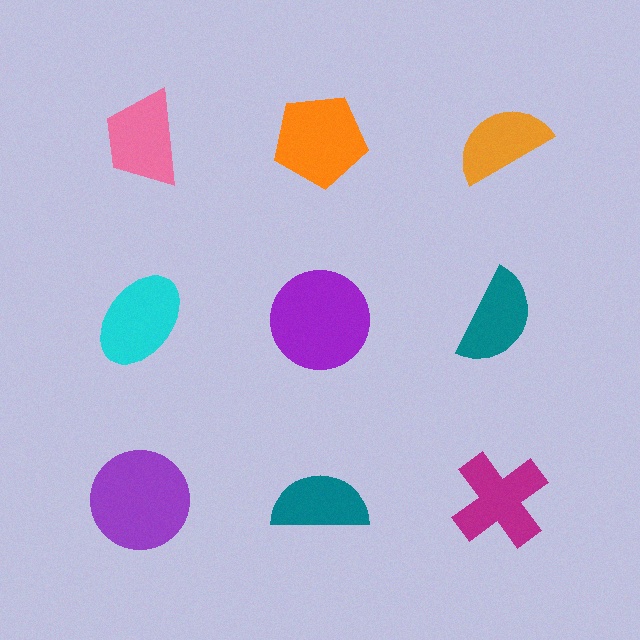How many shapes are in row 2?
3 shapes.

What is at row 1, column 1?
A pink trapezoid.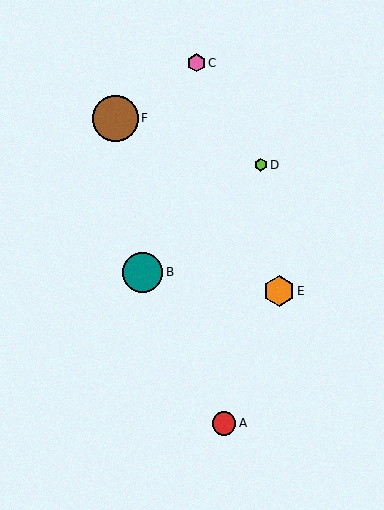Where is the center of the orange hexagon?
The center of the orange hexagon is at (279, 291).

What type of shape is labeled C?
Shape C is a pink hexagon.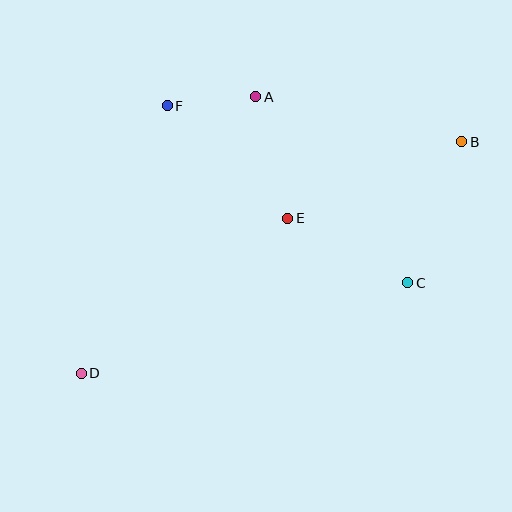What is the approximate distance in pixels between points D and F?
The distance between D and F is approximately 281 pixels.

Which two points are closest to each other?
Points A and F are closest to each other.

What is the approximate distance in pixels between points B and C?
The distance between B and C is approximately 151 pixels.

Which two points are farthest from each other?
Points B and D are farthest from each other.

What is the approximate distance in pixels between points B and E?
The distance between B and E is approximately 190 pixels.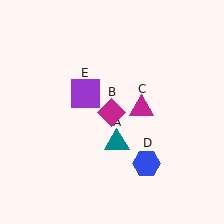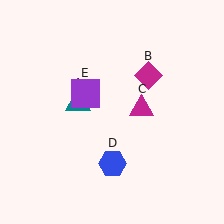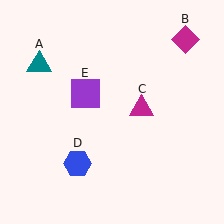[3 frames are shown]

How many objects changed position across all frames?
3 objects changed position: teal triangle (object A), magenta diamond (object B), blue hexagon (object D).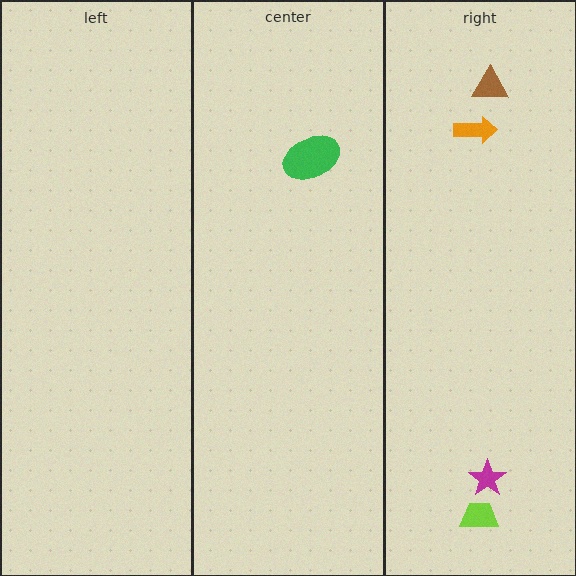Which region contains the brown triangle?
The right region.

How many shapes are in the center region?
1.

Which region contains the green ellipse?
The center region.